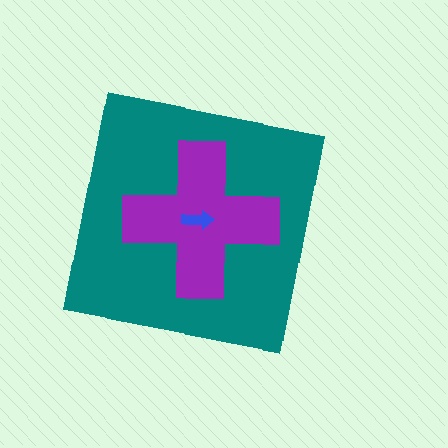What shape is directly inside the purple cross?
The blue arrow.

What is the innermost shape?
The blue arrow.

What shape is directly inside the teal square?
The purple cross.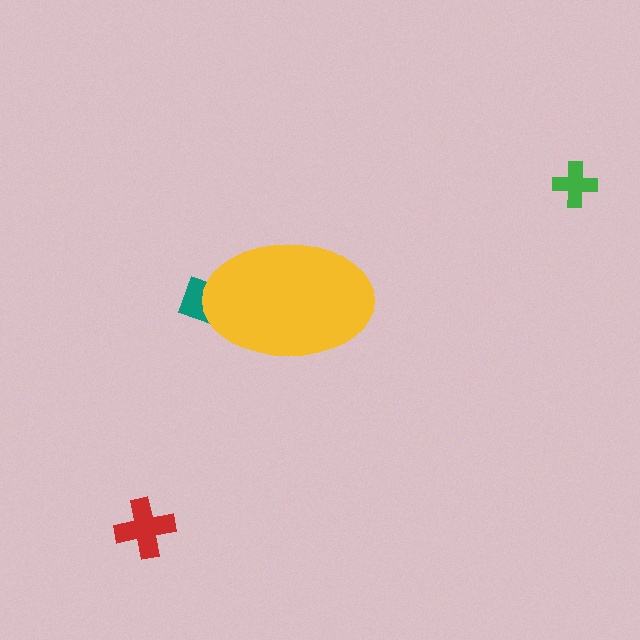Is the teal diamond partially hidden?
Yes, the teal diamond is partially hidden behind the yellow ellipse.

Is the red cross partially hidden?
No, the red cross is fully visible.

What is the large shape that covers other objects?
A yellow ellipse.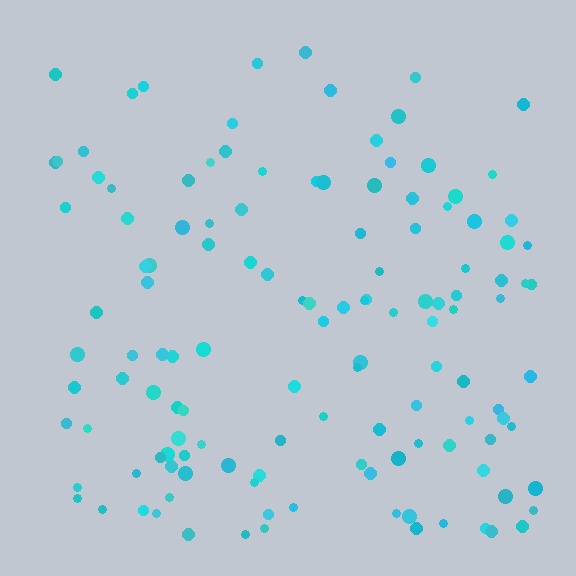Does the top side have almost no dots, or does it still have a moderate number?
Still a moderate number, just noticeably fewer than the bottom.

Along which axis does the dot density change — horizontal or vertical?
Vertical.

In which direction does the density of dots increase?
From top to bottom, with the bottom side densest.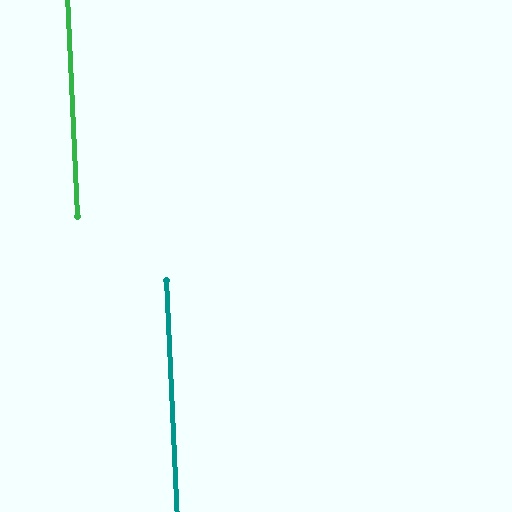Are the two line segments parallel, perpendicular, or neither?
Parallel — their directions differ by only 0.1°.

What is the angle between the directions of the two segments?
Approximately 0 degrees.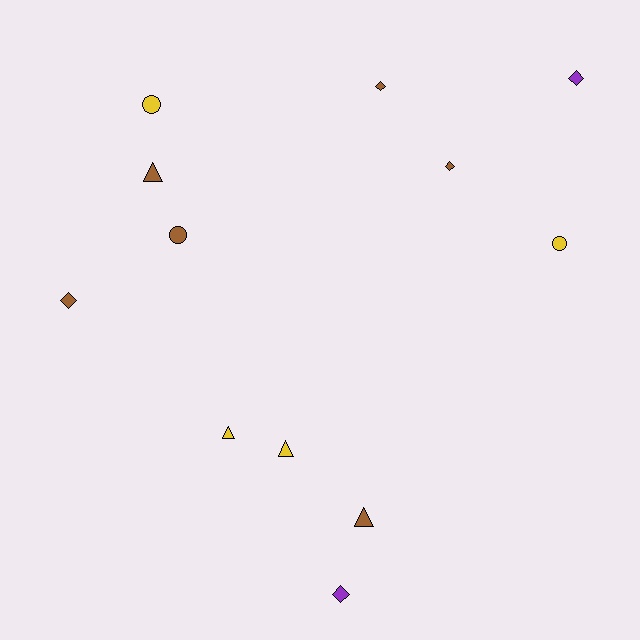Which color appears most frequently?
Brown, with 6 objects.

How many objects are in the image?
There are 12 objects.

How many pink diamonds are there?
There are no pink diamonds.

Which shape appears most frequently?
Diamond, with 5 objects.